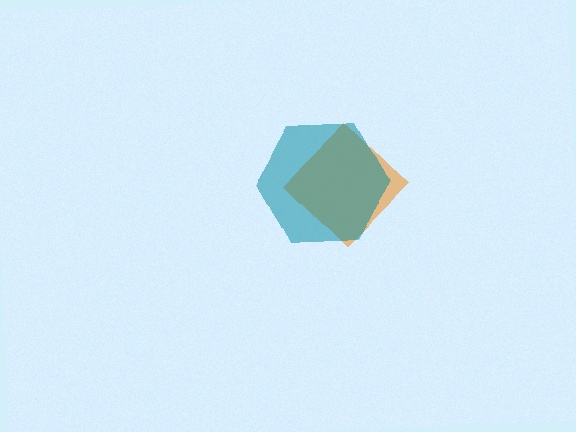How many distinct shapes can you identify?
There are 2 distinct shapes: an orange diamond, a teal hexagon.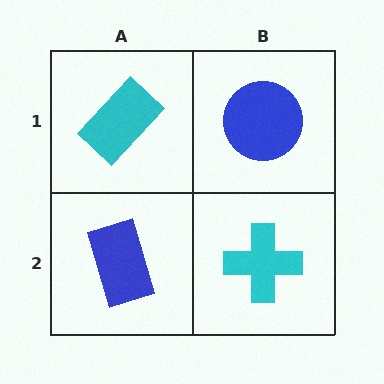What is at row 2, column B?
A cyan cross.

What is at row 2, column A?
A blue rectangle.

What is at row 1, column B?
A blue circle.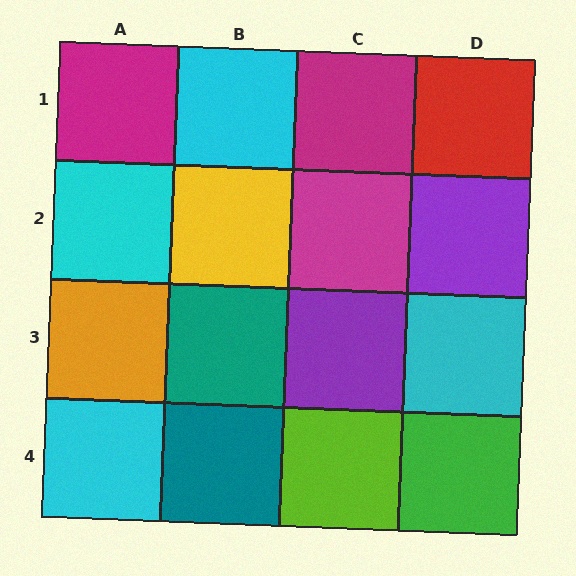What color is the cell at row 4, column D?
Green.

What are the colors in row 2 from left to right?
Cyan, yellow, magenta, purple.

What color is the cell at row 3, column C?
Purple.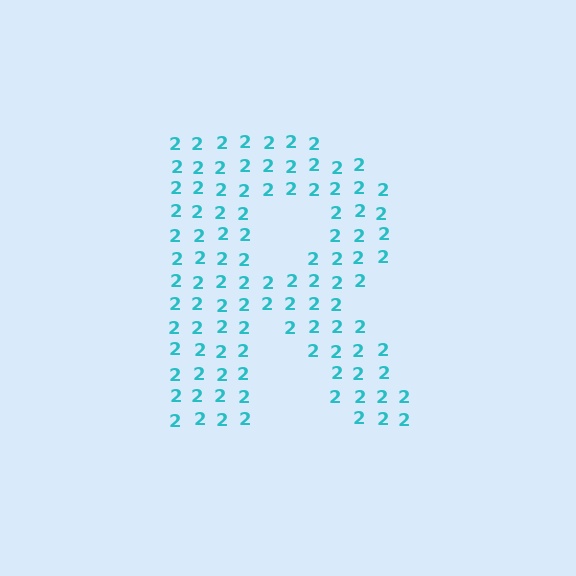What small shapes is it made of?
It is made of small digit 2's.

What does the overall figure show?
The overall figure shows the letter R.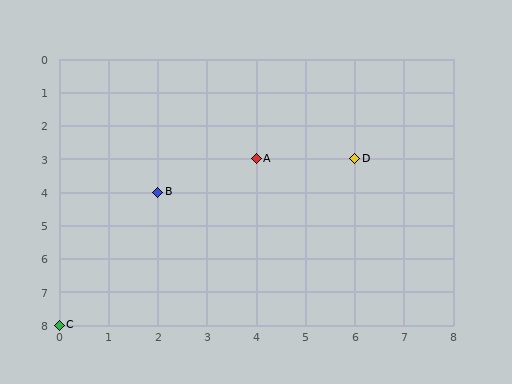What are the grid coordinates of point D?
Point D is at grid coordinates (6, 3).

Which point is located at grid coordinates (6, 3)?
Point D is at (6, 3).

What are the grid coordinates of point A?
Point A is at grid coordinates (4, 3).